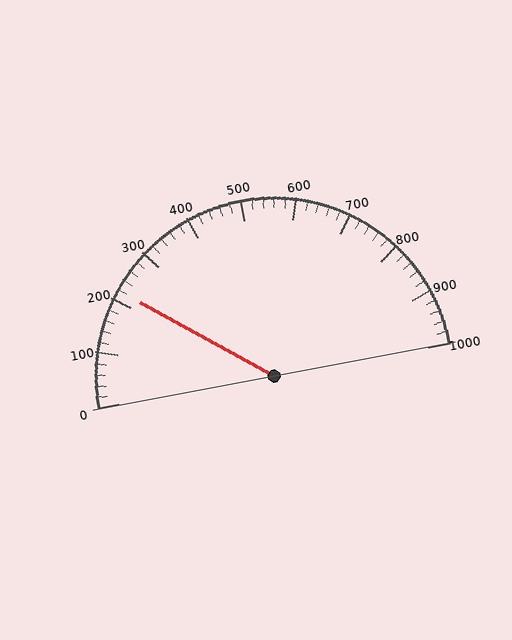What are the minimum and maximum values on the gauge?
The gauge ranges from 0 to 1000.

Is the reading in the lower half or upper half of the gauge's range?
The reading is in the lower half of the range (0 to 1000).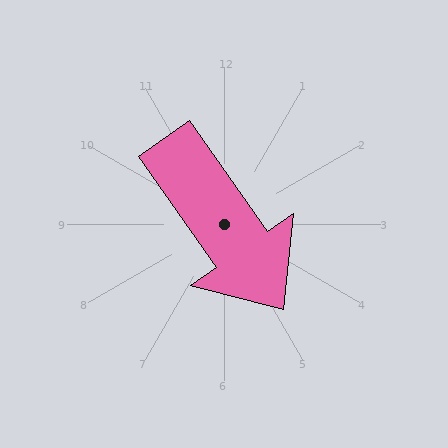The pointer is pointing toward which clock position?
Roughly 5 o'clock.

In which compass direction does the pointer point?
Southeast.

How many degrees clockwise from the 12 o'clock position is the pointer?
Approximately 145 degrees.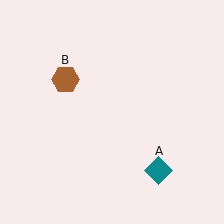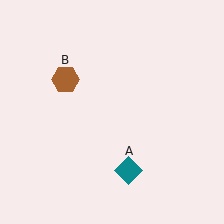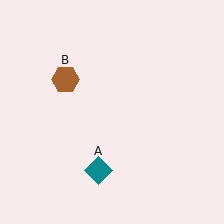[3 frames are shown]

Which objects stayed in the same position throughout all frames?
Brown hexagon (object B) remained stationary.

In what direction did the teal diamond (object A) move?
The teal diamond (object A) moved left.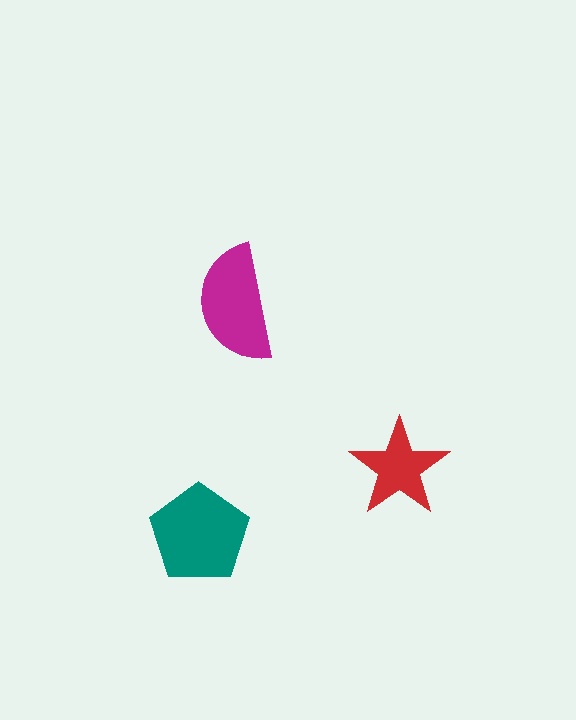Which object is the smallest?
The red star.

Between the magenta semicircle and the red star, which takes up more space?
The magenta semicircle.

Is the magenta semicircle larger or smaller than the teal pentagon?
Smaller.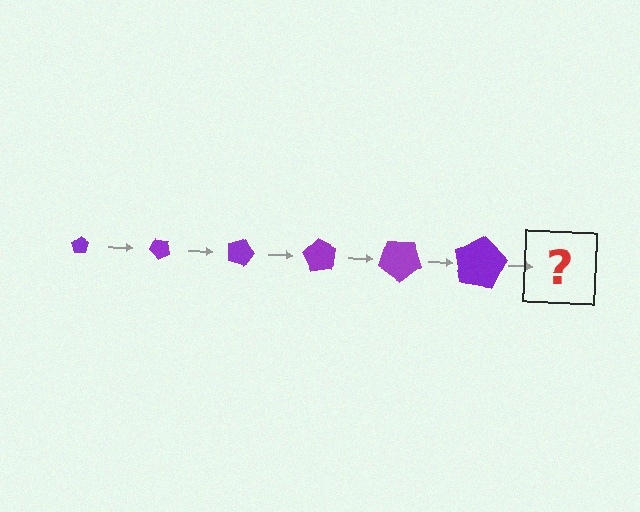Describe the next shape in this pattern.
It should be a pentagon, larger than the previous one and rotated 270 degrees from the start.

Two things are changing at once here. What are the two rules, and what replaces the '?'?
The two rules are that the pentagon grows larger each step and it rotates 45 degrees each step. The '?' should be a pentagon, larger than the previous one and rotated 270 degrees from the start.